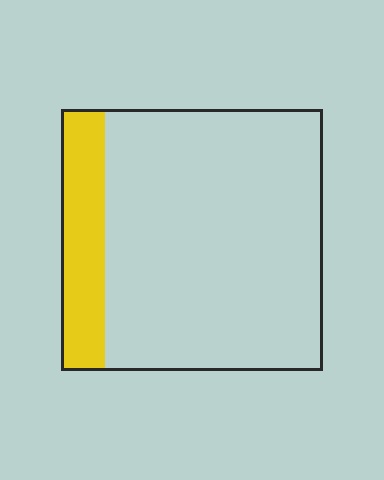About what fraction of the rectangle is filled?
About one sixth (1/6).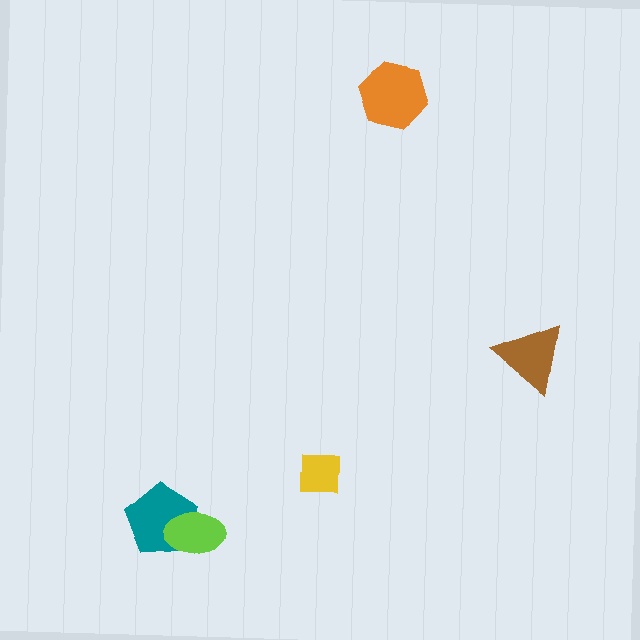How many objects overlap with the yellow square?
0 objects overlap with the yellow square.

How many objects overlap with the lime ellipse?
1 object overlaps with the lime ellipse.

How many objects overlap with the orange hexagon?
0 objects overlap with the orange hexagon.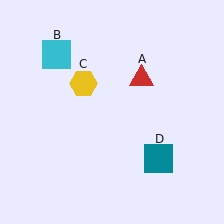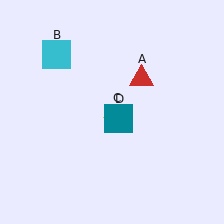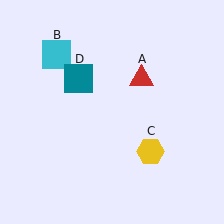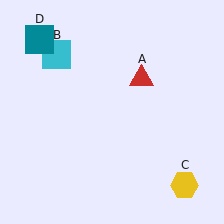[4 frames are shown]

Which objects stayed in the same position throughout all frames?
Red triangle (object A) and cyan square (object B) remained stationary.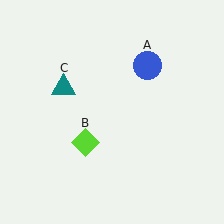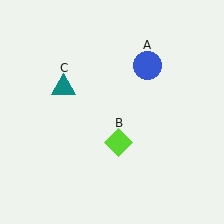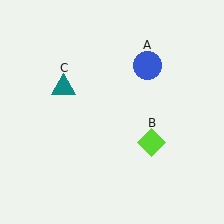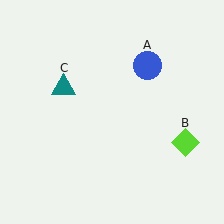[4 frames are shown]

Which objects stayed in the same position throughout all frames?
Blue circle (object A) and teal triangle (object C) remained stationary.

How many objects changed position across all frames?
1 object changed position: lime diamond (object B).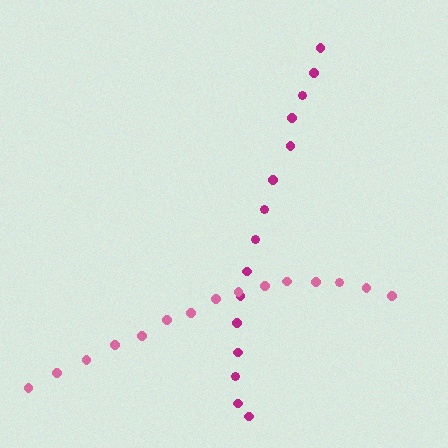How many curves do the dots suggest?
There are 2 distinct paths.